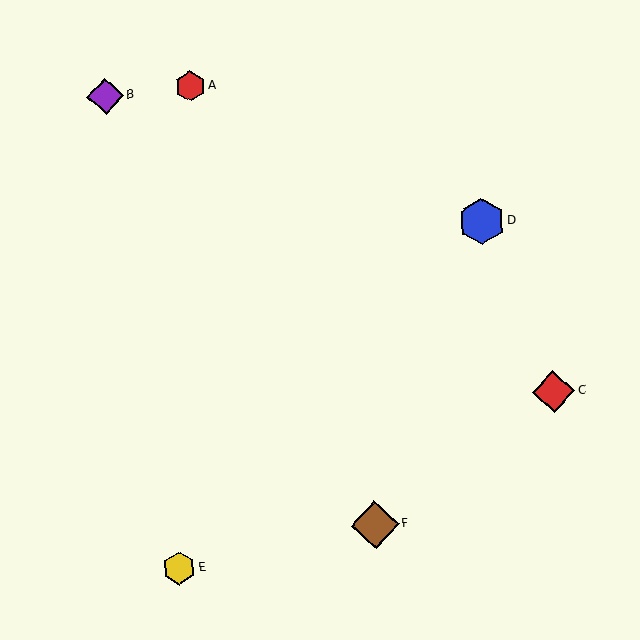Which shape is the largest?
The brown diamond (labeled F) is the largest.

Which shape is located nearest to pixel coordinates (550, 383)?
The red diamond (labeled C) at (554, 392) is nearest to that location.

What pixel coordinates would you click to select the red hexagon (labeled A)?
Click at (190, 86) to select the red hexagon A.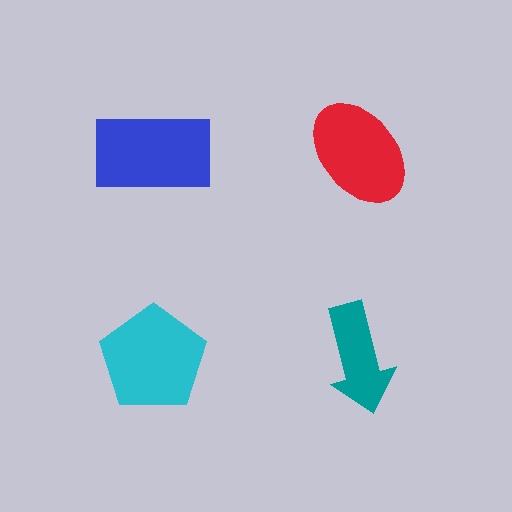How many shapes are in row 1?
2 shapes.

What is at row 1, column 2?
A red ellipse.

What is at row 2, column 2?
A teal arrow.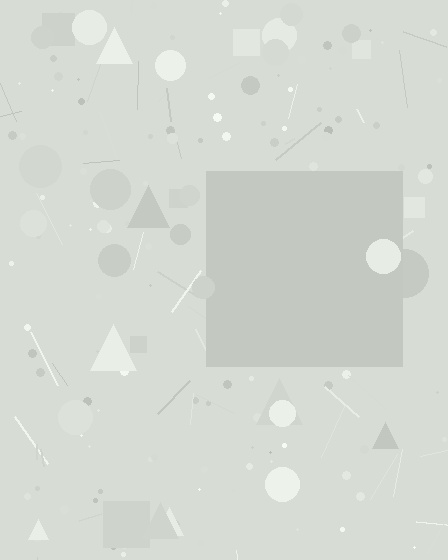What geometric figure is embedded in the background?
A square is embedded in the background.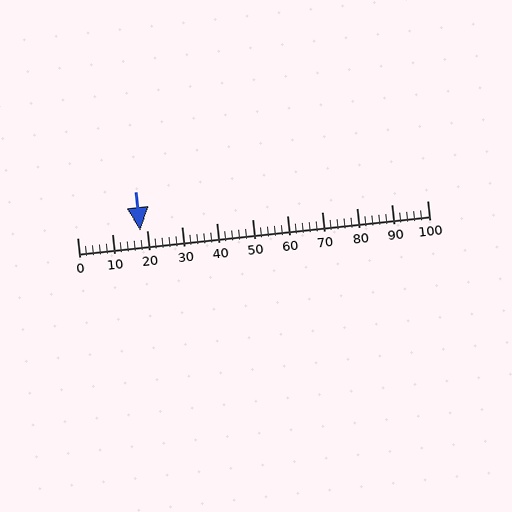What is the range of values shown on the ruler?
The ruler shows values from 0 to 100.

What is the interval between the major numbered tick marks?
The major tick marks are spaced 10 units apart.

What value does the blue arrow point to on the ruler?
The blue arrow points to approximately 18.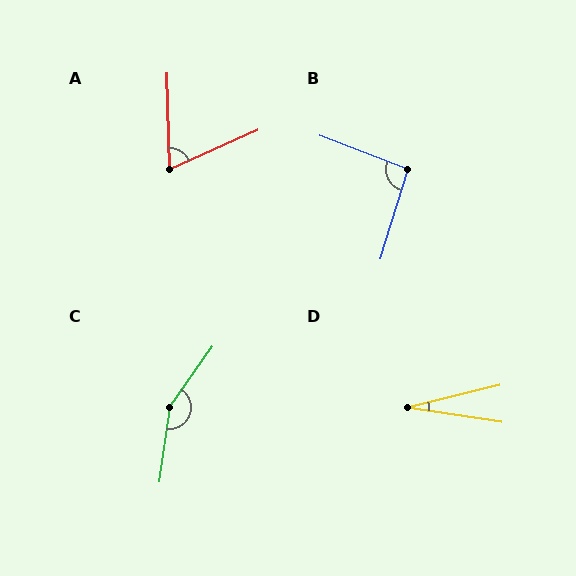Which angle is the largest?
C, at approximately 153 degrees.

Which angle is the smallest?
D, at approximately 22 degrees.